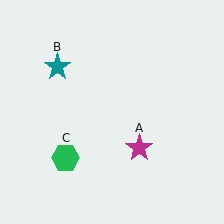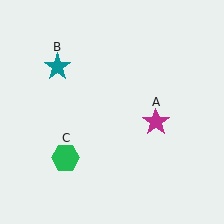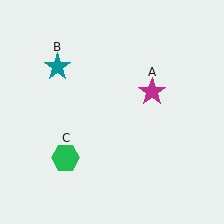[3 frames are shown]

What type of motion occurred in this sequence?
The magenta star (object A) rotated counterclockwise around the center of the scene.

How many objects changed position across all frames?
1 object changed position: magenta star (object A).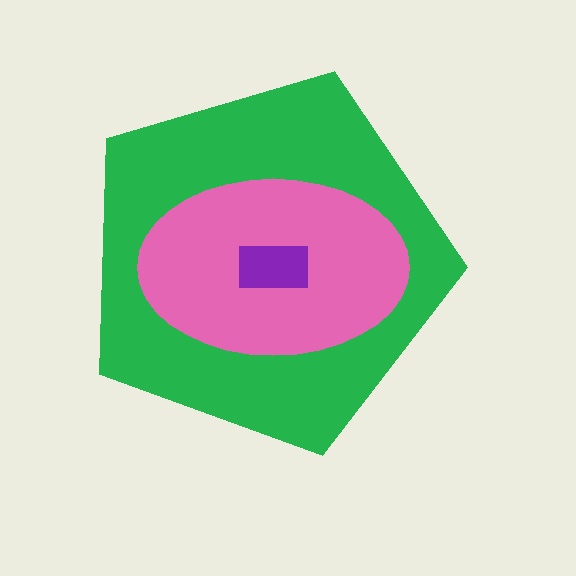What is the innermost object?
The purple rectangle.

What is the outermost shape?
The green pentagon.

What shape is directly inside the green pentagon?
The pink ellipse.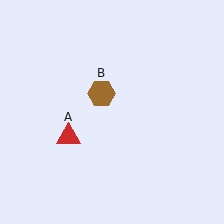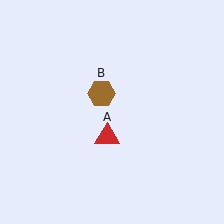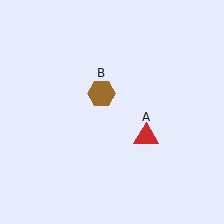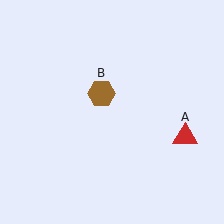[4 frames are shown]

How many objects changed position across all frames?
1 object changed position: red triangle (object A).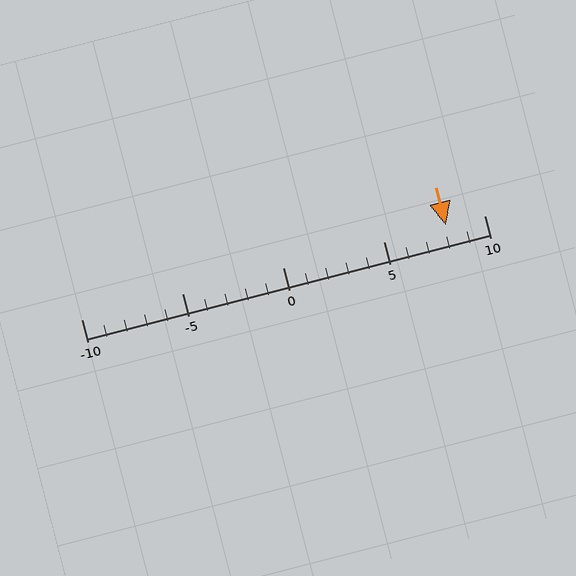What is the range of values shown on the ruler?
The ruler shows values from -10 to 10.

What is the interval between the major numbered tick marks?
The major tick marks are spaced 5 units apart.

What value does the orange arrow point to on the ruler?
The orange arrow points to approximately 8.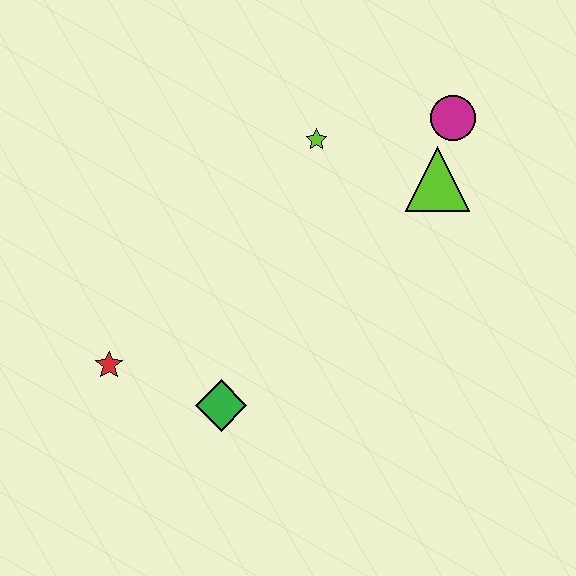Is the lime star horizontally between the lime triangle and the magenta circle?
No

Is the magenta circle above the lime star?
Yes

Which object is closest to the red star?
The green diamond is closest to the red star.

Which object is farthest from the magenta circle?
The red star is farthest from the magenta circle.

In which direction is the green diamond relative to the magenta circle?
The green diamond is below the magenta circle.